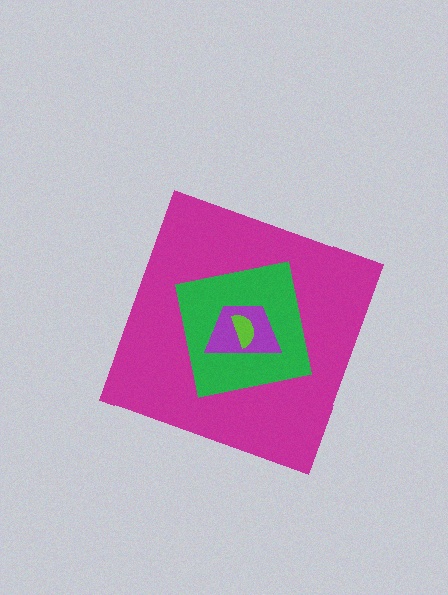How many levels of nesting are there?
4.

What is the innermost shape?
The lime semicircle.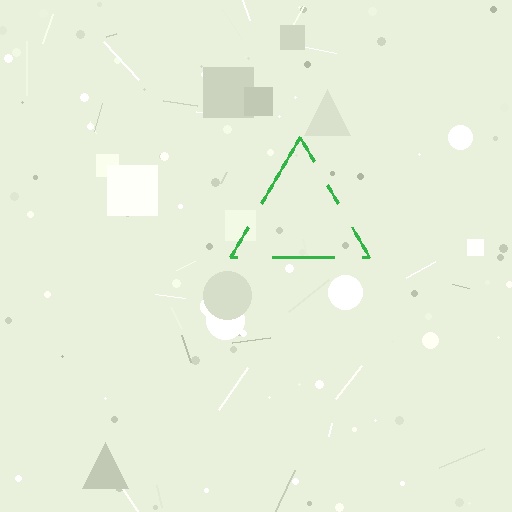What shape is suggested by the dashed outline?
The dashed outline suggests a triangle.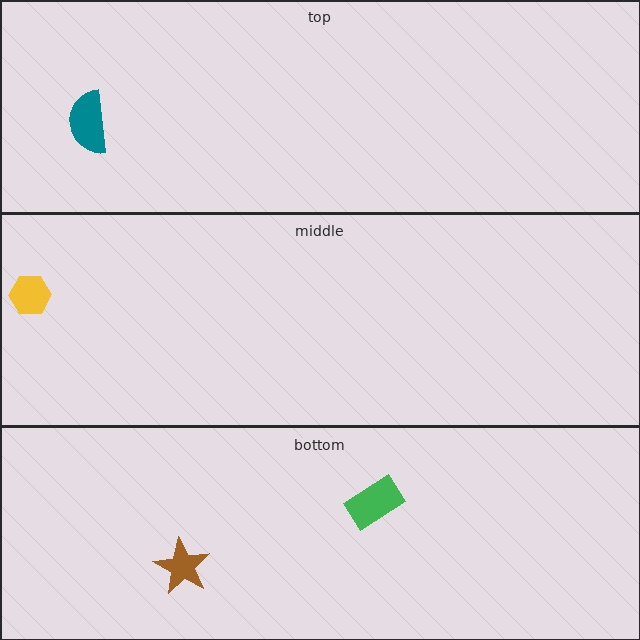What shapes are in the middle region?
The yellow hexagon.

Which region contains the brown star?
The bottom region.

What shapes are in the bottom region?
The brown star, the green rectangle.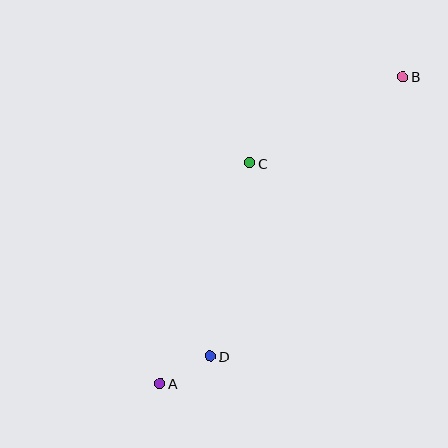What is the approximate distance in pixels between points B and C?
The distance between B and C is approximately 176 pixels.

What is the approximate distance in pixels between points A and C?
The distance between A and C is approximately 238 pixels.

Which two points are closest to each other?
Points A and D are closest to each other.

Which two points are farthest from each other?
Points A and B are farthest from each other.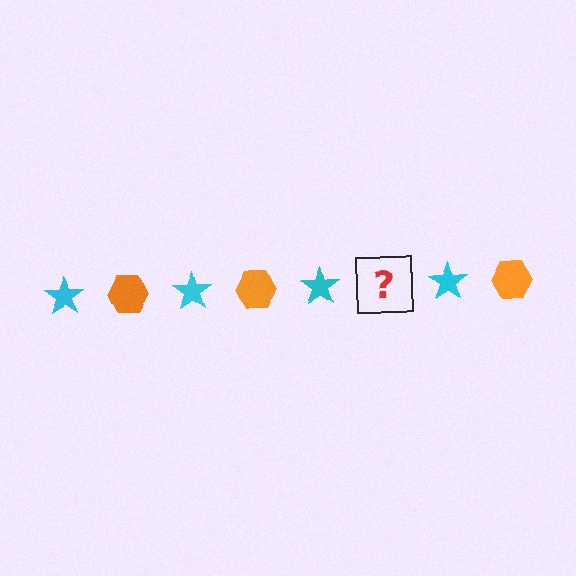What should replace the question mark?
The question mark should be replaced with an orange hexagon.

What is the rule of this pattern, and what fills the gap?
The rule is that the pattern alternates between cyan star and orange hexagon. The gap should be filled with an orange hexagon.